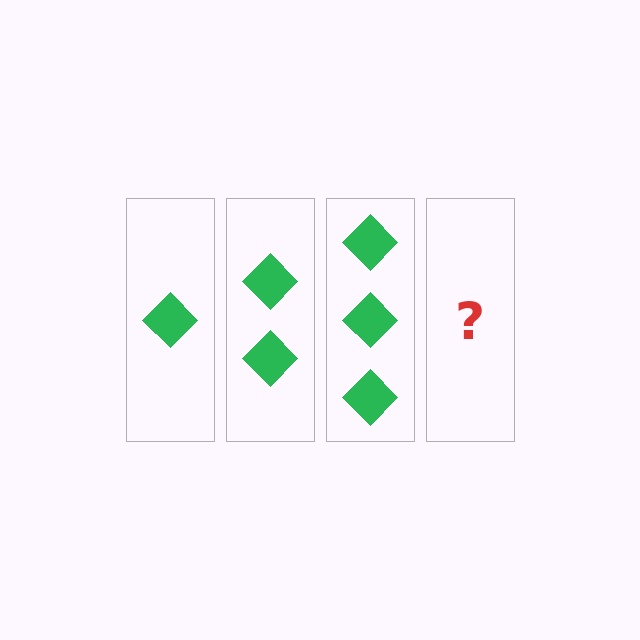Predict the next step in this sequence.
The next step is 4 diamonds.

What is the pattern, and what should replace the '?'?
The pattern is that each step adds one more diamond. The '?' should be 4 diamonds.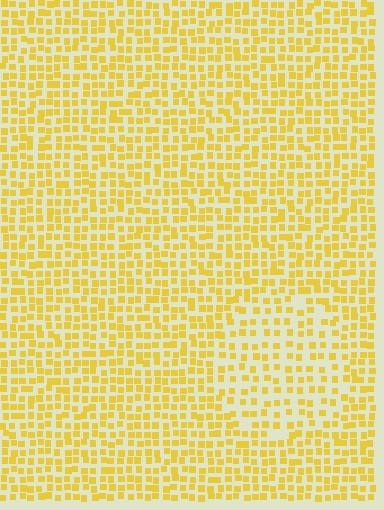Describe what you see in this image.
The image contains small yellow elements arranged at two different densities. A circle-shaped region is visible where the elements are less densely packed than the surrounding area.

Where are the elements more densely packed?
The elements are more densely packed outside the circle boundary.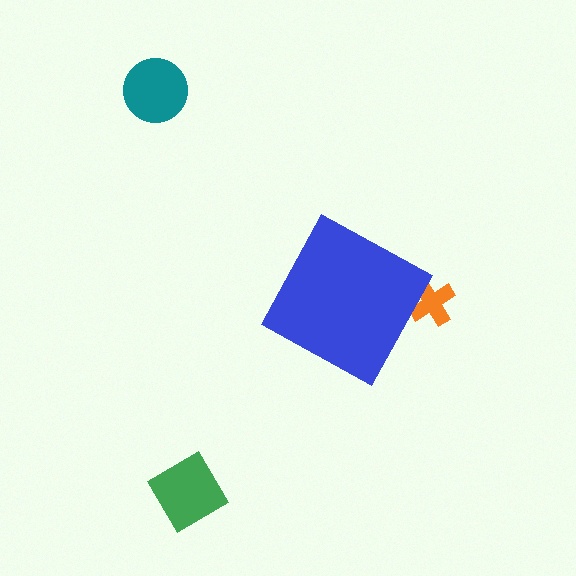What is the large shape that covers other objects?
A blue diamond.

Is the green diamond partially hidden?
No, the green diamond is fully visible.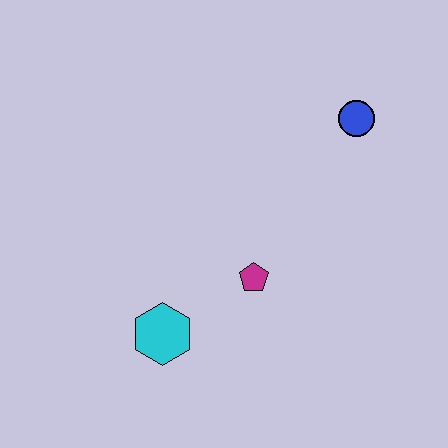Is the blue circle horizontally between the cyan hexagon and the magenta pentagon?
No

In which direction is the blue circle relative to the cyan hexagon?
The blue circle is above the cyan hexagon.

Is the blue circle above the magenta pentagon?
Yes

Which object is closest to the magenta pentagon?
The cyan hexagon is closest to the magenta pentagon.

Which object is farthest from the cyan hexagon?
The blue circle is farthest from the cyan hexagon.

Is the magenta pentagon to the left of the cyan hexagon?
No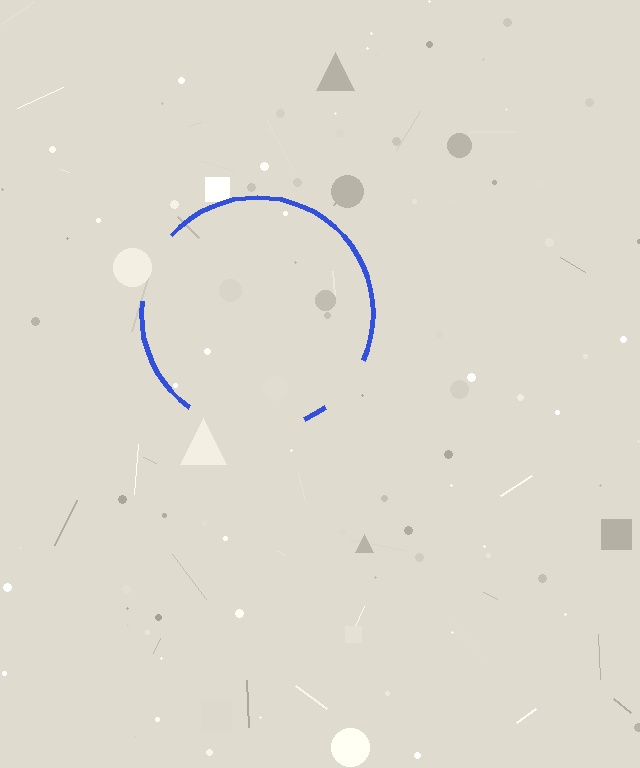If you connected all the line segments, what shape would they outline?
They would outline a circle.